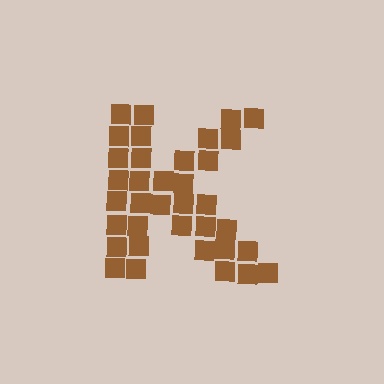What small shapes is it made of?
It is made of small squares.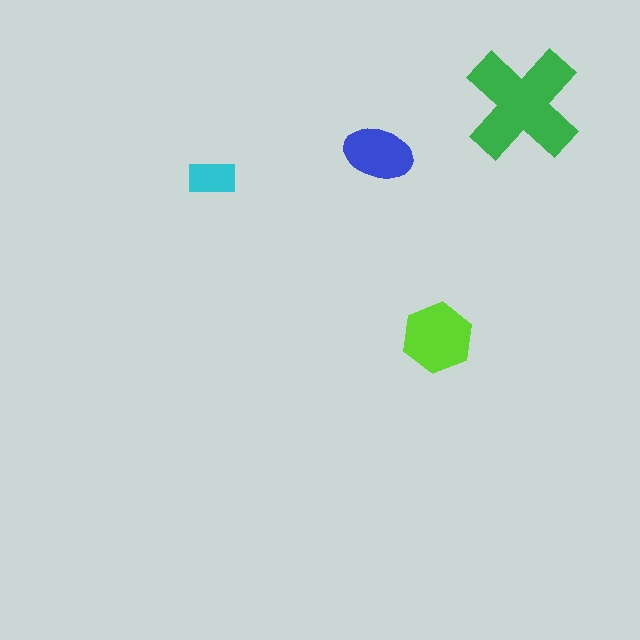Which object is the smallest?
The cyan rectangle.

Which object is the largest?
The green cross.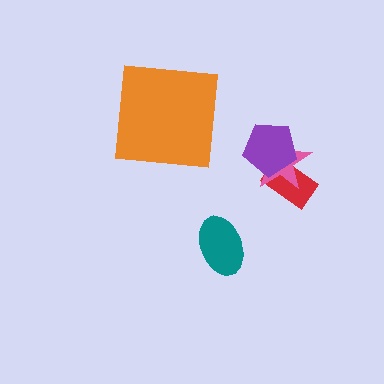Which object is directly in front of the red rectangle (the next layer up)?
The pink star is directly in front of the red rectangle.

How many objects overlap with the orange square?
0 objects overlap with the orange square.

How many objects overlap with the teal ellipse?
0 objects overlap with the teal ellipse.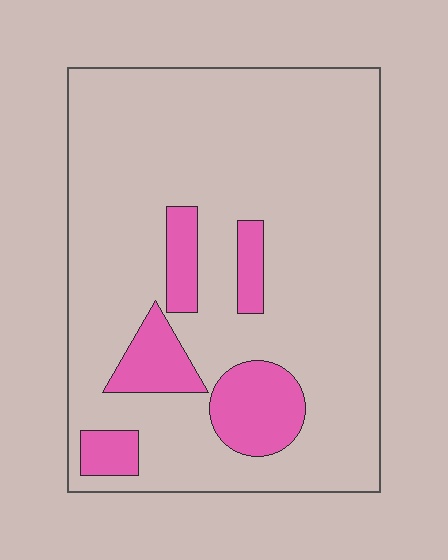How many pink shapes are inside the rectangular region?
5.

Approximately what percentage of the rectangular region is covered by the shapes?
Approximately 15%.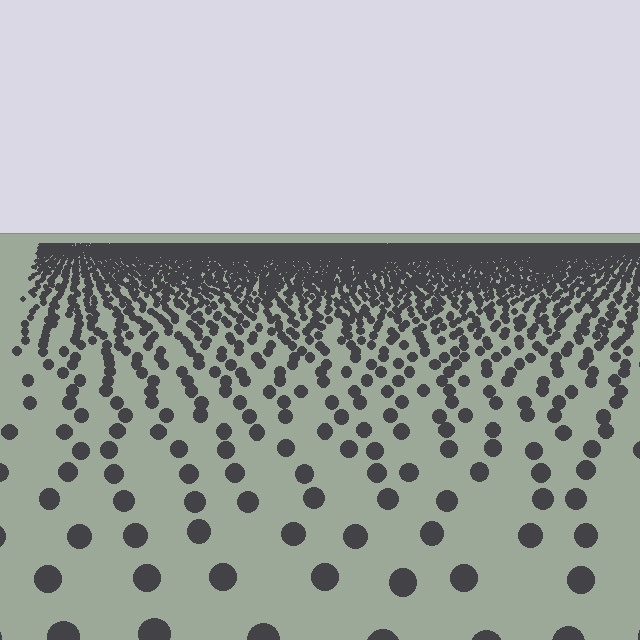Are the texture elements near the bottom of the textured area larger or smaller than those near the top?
Larger. Near the bottom, elements are closer to the viewer and appear at a bigger on-screen size.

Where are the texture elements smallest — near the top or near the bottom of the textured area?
Near the top.